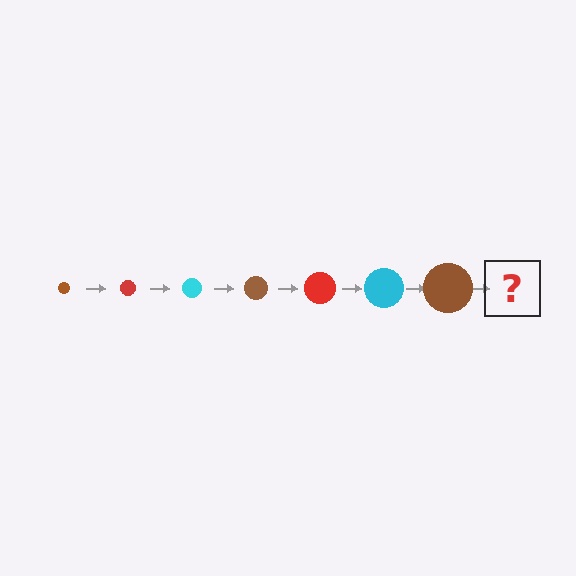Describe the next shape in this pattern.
It should be a red circle, larger than the previous one.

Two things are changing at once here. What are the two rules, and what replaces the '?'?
The two rules are that the circle grows larger each step and the color cycles through brown, red, and cyan. The '?' should be a red circle, larger than the previous one.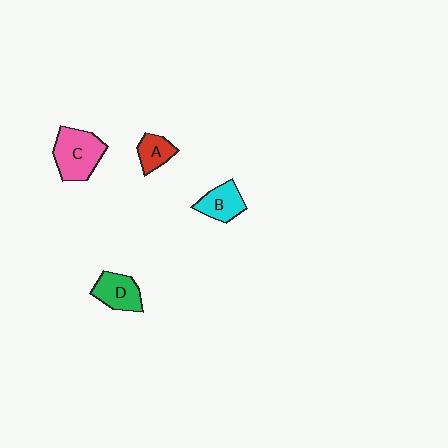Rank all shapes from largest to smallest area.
From largest to smallest: C (pink), D (green), B (cyan), A (red).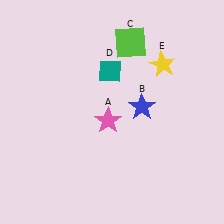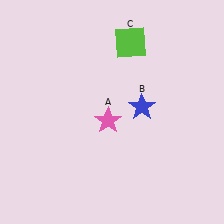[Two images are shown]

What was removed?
The teal diamond (D), the yellow star (E) were removed in Image 2.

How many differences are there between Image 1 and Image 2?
There are 2 differences between the two images.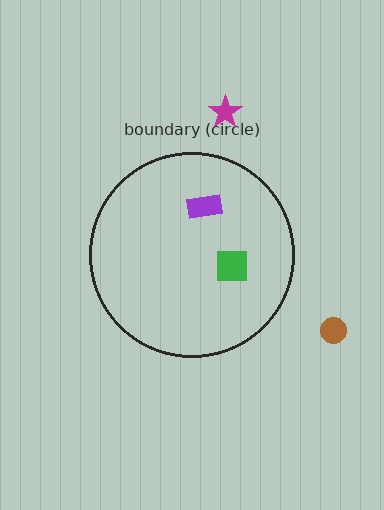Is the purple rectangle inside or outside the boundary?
Inside.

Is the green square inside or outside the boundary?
Inside.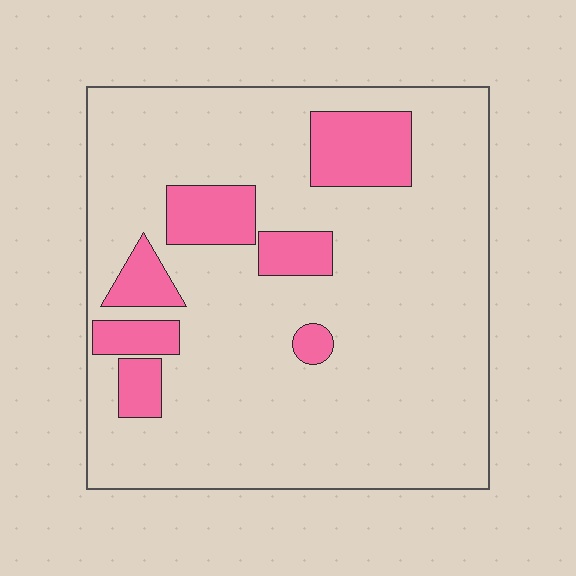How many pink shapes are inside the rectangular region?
7.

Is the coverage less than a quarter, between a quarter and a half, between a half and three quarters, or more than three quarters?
Less than a quarter.